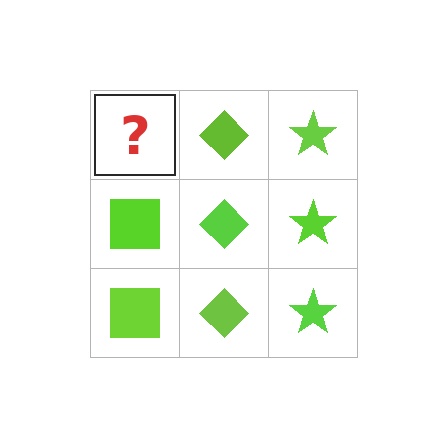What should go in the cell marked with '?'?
The missing cell should contain a lime square.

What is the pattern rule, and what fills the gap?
The rule is that each column has a consistent shape. The gap should be filled with a lime square.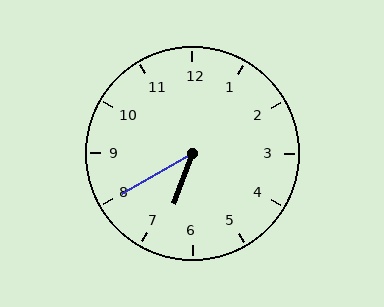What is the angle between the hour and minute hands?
Approximately 40 degrees.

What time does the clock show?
6:40.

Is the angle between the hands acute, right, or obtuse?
It is acute.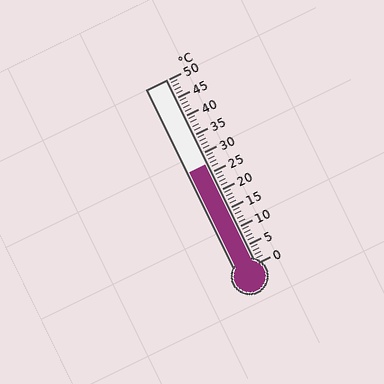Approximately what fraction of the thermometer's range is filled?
The thermometer is filled to approximately 55% of its range.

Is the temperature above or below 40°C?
The temperature is below 40°C.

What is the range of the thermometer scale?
The thermometer scale ranges from 0°C to 50°C.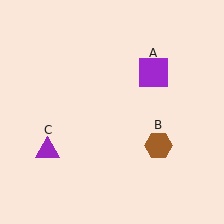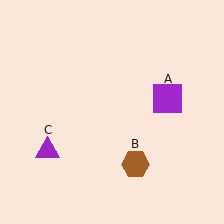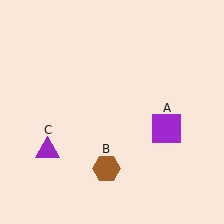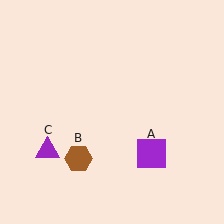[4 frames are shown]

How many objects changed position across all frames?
2 objects changed position: purple square (object A), brown hexagon (object B).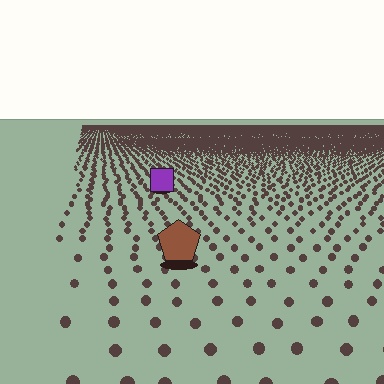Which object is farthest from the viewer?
The purple square is farthest from the viewer. It appears smaller and the ground texture around it is denser.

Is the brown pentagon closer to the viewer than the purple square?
Yes. The brown pentagon is closer — you can tell from the texture gradient: the ground texture is coarser near it.